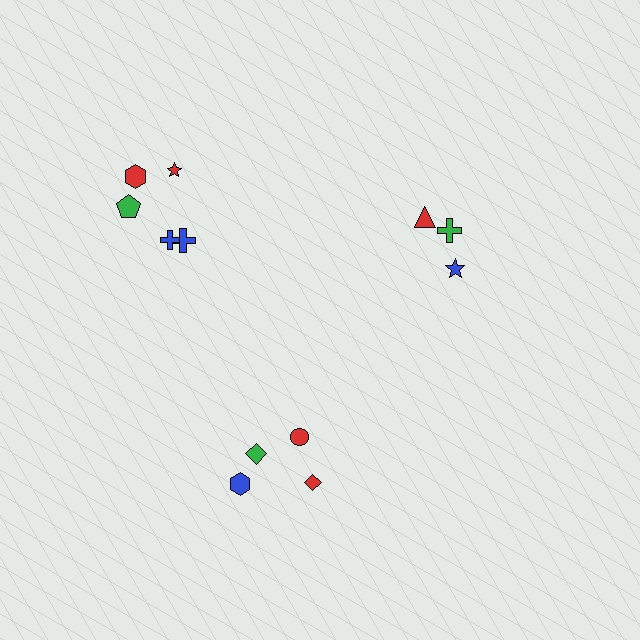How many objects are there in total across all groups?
There are 12 objects.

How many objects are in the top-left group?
There are 5 objects.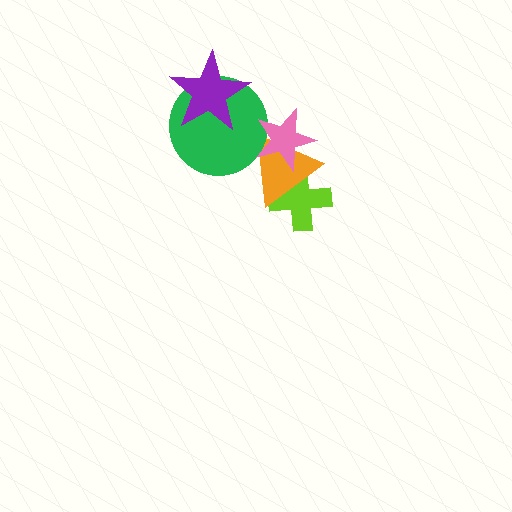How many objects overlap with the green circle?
3 objects overlap with the green circle.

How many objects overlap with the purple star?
1 object overlaps with the purple star.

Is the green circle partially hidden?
Yes, it is partially covered by another shape.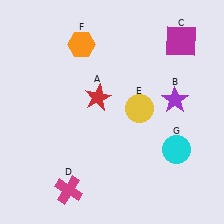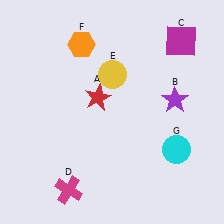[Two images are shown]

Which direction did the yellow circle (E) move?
The yellow circle (E) moved up.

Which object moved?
The yellow circle (E) moved up.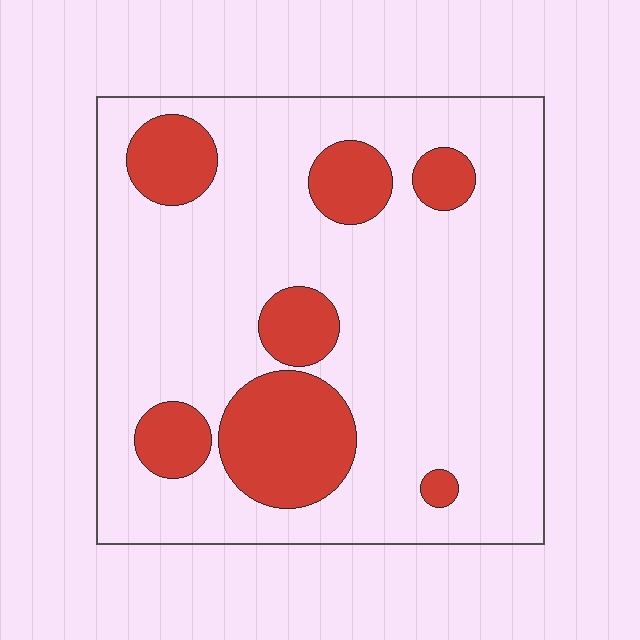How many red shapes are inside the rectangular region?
7.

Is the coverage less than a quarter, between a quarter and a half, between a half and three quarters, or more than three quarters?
Less than a quarter.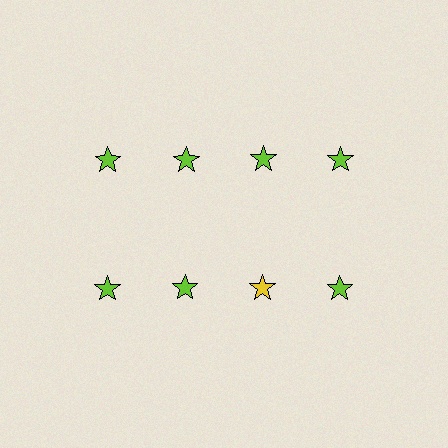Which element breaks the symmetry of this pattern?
The yellow star in the second row, center column breaks the symmetry. All other shapes are lime stars.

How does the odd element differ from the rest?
It has a different color: yellow instead of lime.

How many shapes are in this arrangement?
There are 8 shapes arranged in a grid pattern.